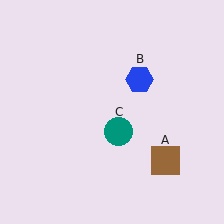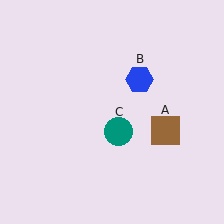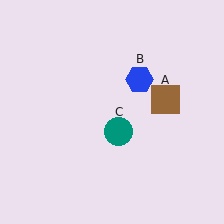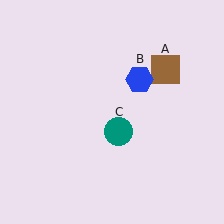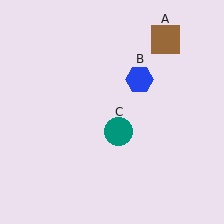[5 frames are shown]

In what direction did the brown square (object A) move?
The brown square (object A) moved up.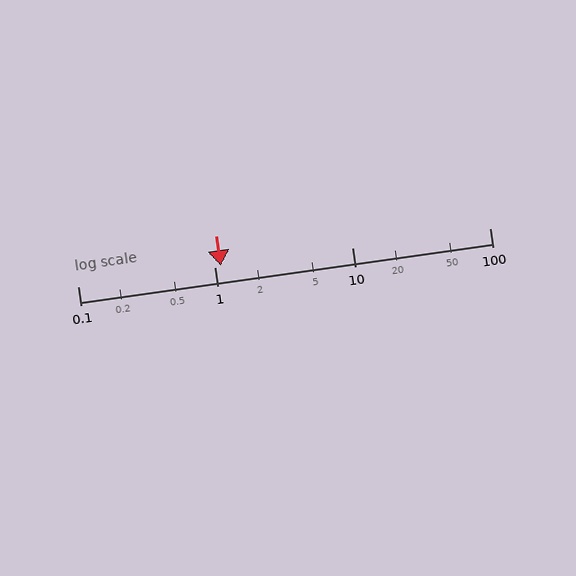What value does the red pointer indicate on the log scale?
The pointer indicates approximately 1.1.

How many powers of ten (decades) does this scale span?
The scale spans 3 decades, from 0.1 to 100.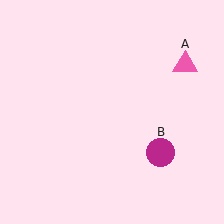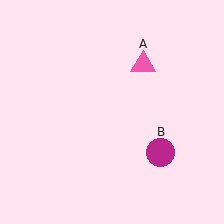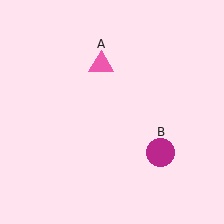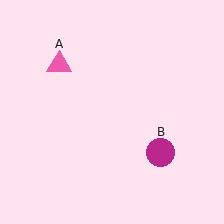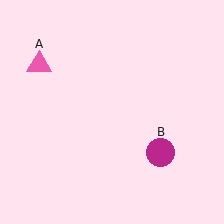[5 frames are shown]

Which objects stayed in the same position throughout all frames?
Magenta circle (object B) remained stationary.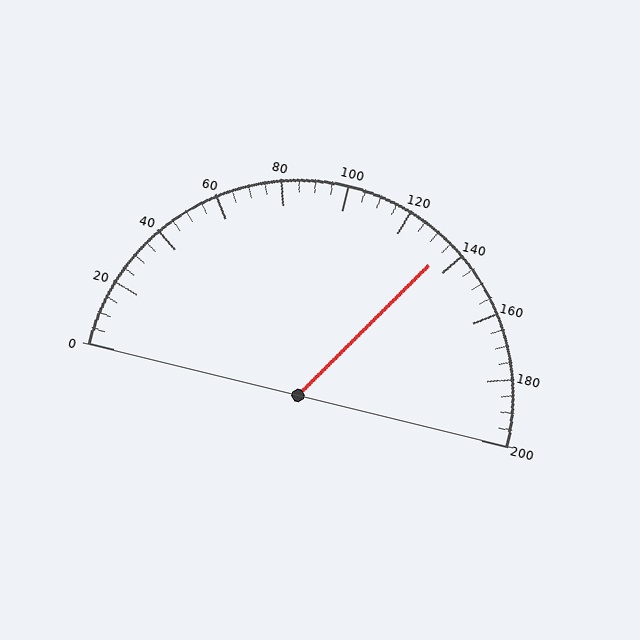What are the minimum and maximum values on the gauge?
The gauge ranges from 0 to 200.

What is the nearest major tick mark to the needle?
The nearest major tick mark is 140.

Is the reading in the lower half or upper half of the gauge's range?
The reading is in the upper half of the range (0 to 200).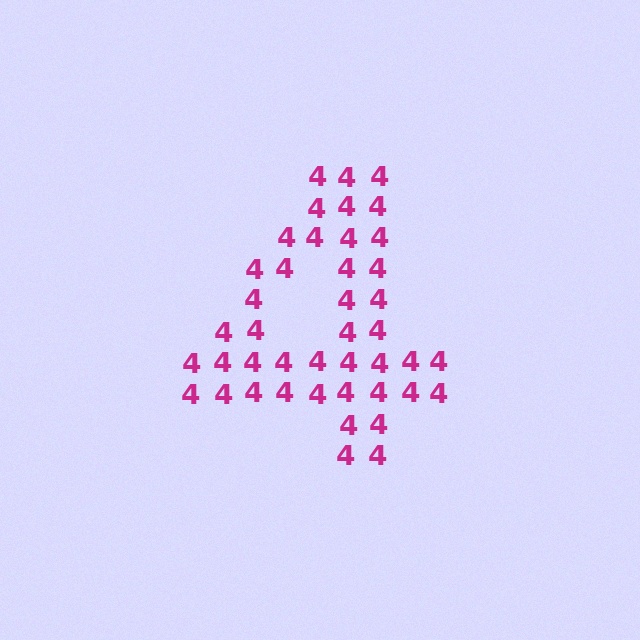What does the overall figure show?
The overall figure shows the digit 4.